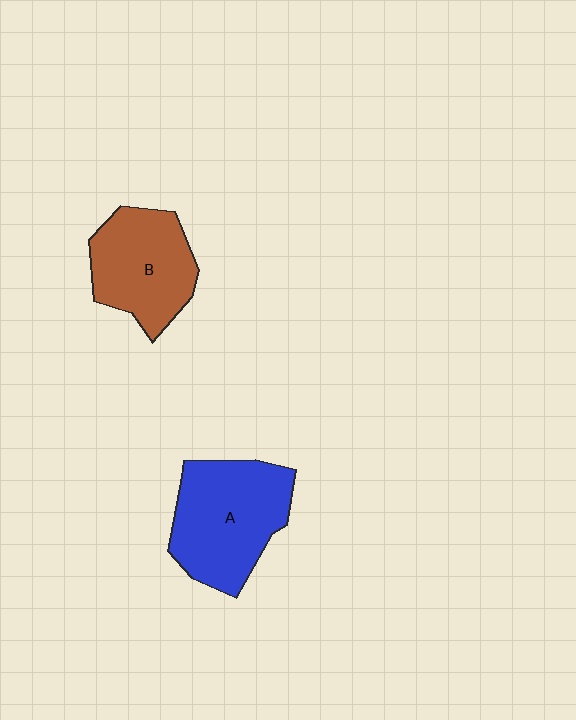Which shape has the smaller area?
Shape B (brown).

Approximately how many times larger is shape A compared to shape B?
Approximately 1.2 times.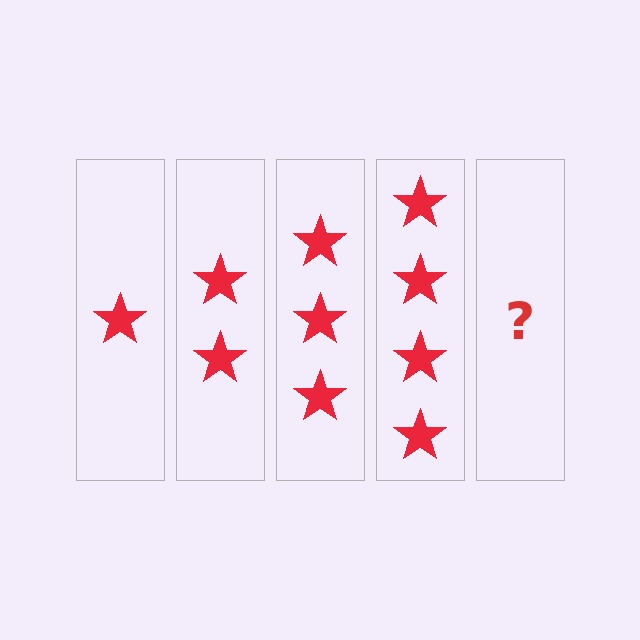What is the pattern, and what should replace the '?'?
The pattern is that each step adds one more star. The '?' should be 5 stars.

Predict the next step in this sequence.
The next step is 5 stars.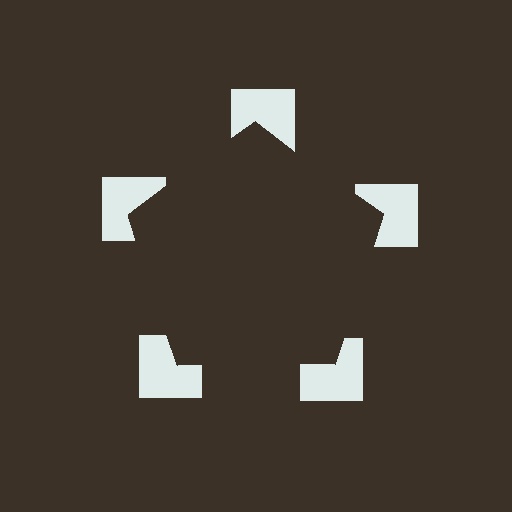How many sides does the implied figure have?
5 sides.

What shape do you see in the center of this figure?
An illusory pentagon — its edges are inferred from the aligned wedge cuts in the notched squares, not physically drawn.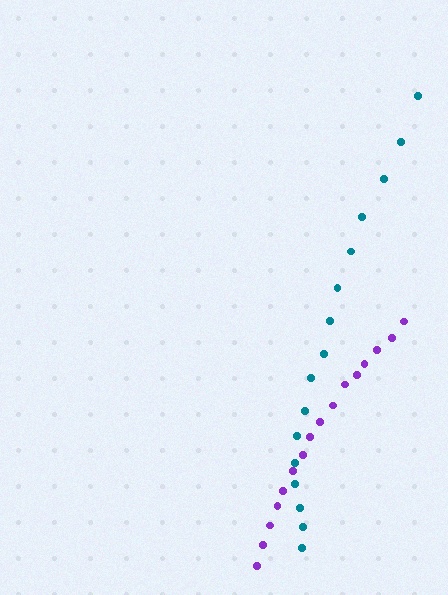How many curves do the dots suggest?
There are 2 distinct paths.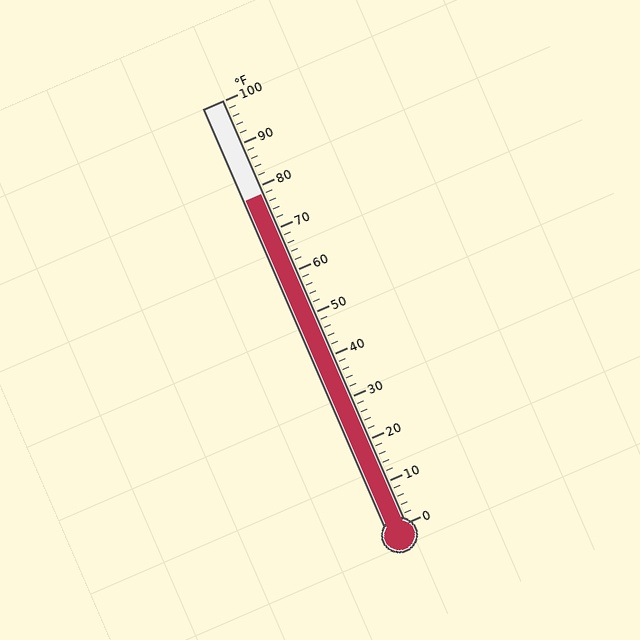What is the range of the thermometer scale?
The thermometer scale ranges from 0°F to 100°F.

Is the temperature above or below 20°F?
The temperature is above 20°F.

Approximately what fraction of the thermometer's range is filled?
The thermometer is filled to approximately 80% of its range.